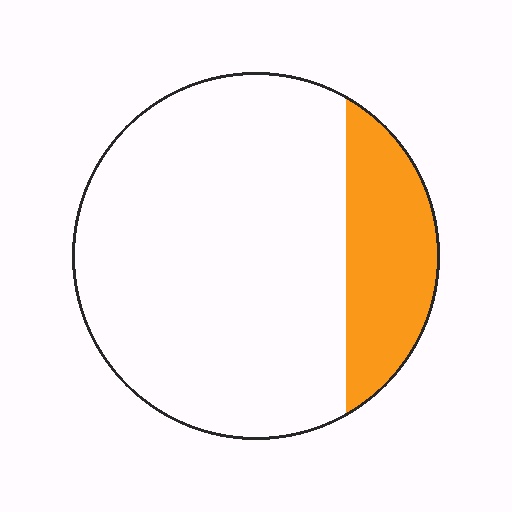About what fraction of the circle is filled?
About one fifth (1/5).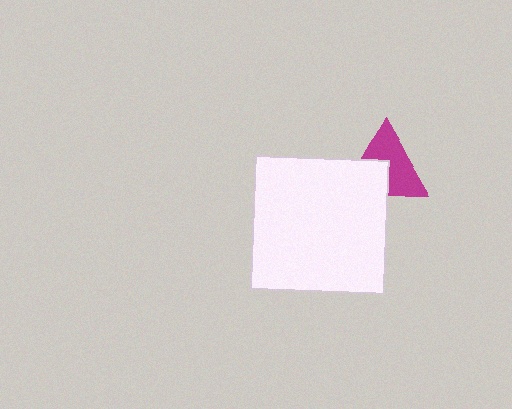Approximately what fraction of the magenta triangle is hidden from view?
Roughly 39% of the magenta triangle is hidden behind the white square.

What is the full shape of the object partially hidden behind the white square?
The partially hidden object is a magenta triangle.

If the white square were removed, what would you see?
You would see the complete magenta triangle.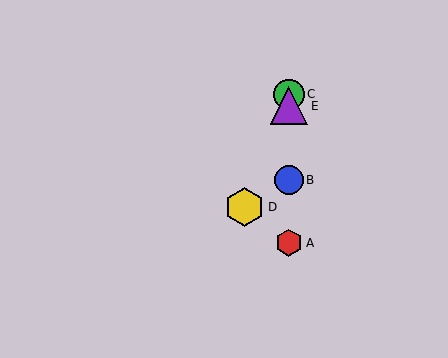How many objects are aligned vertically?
4 objects (A, B, C, E) are aligned vertically.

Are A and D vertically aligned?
No, A is at x≈289 and D is at x≈245.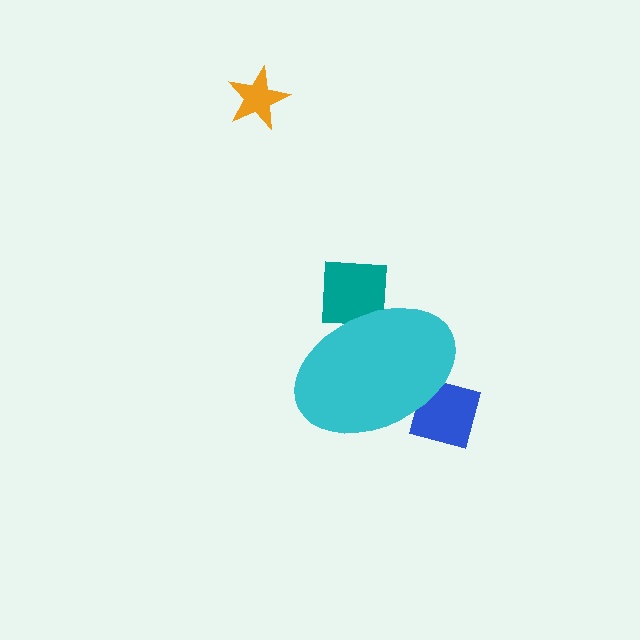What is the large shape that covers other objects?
A cyan ellipse.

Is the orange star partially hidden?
No, the orange star is fully visible.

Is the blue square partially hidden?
Yes, the blue square is partially hidden behind the cyan ellipse.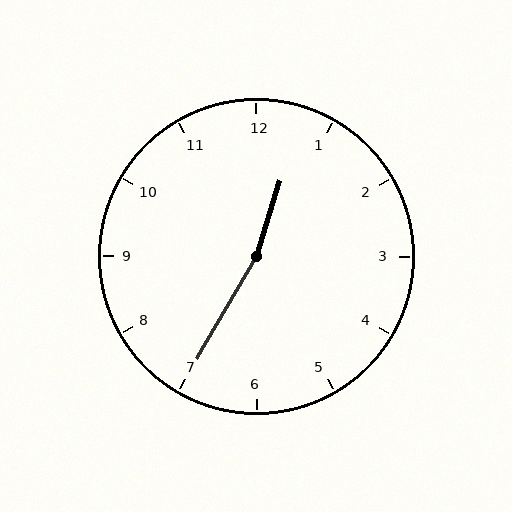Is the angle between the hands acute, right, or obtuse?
It is obtuse.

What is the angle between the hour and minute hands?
Approximately 168 degrees.